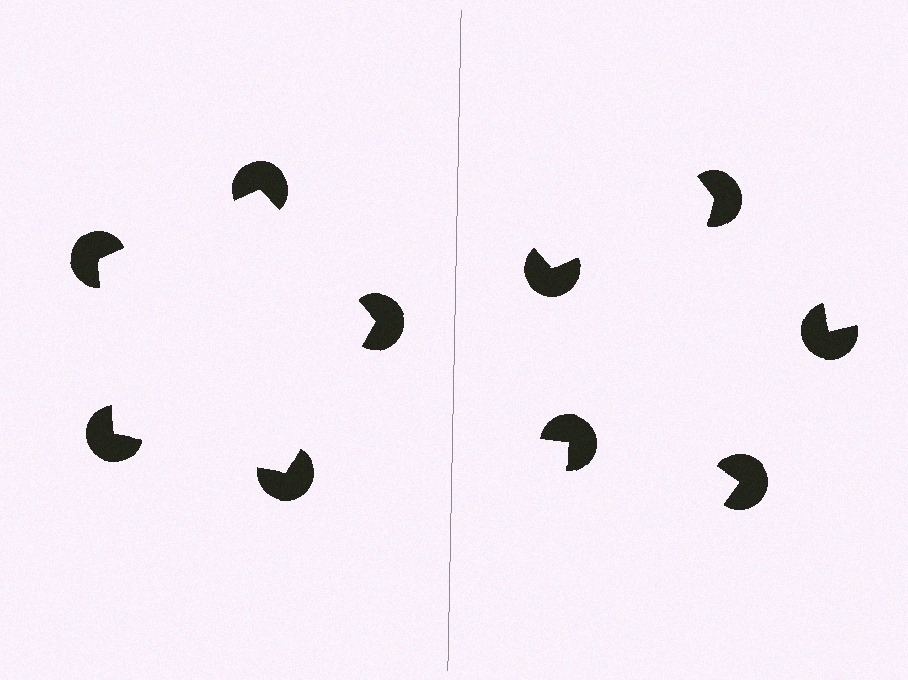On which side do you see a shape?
An illusory pentagon appears on the left side. On the right side the wedge cuts are rotated, so no coherent shape forms.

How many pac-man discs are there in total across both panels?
10 — 5 on each side.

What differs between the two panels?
The pac-man discs are positioned identically on both sides; only the wedge orientations differ. On the left they align to a pentagon; on the right they are misaligned.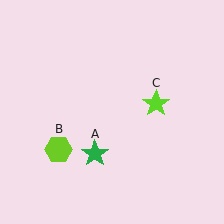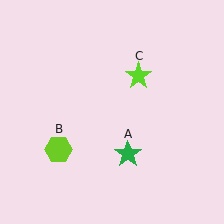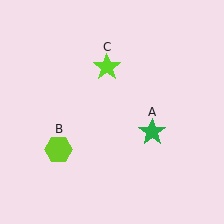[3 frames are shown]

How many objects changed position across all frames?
2 objects changed position: green star (object A), lime star (object C).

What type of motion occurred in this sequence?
The green star (object A), lime star (object C) rotated counterclockwise around the center of the scene.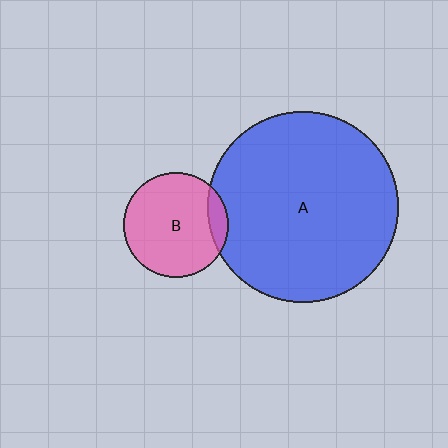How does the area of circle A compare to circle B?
Approximately 3.3 times.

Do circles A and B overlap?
Yes.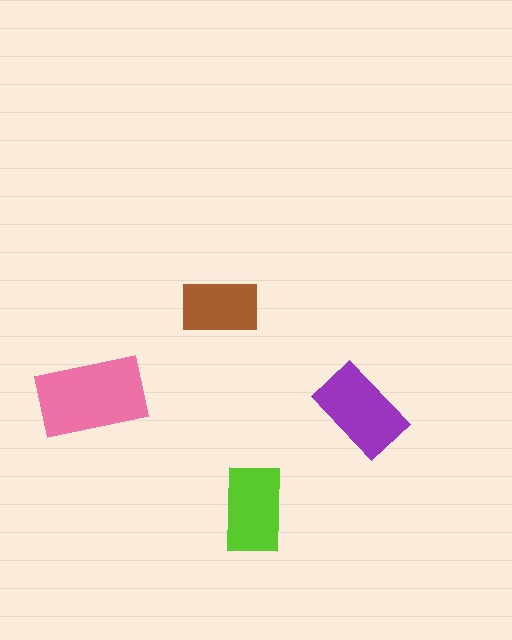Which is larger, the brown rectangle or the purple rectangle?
The purple one.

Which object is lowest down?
The lime rectangle is bottommost.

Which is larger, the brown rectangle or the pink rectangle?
The pink one.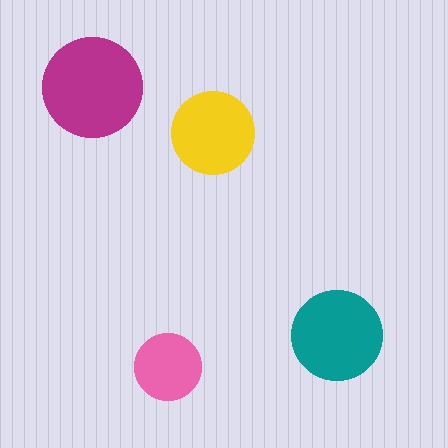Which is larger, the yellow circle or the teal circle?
The teal one.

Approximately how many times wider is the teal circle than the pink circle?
About 1.5 times wider.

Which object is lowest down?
The pink circle is bottommost.